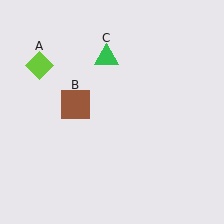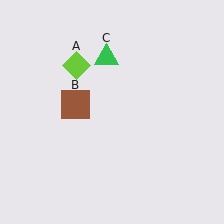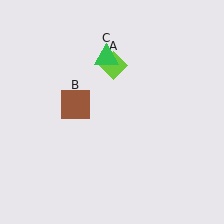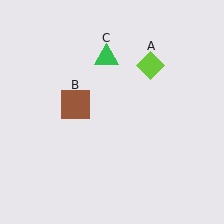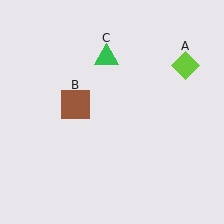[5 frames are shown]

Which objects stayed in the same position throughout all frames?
Brown square (object B) and green triangle (object C) remained stationary.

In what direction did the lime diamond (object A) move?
The lime diamond (object A) moved right.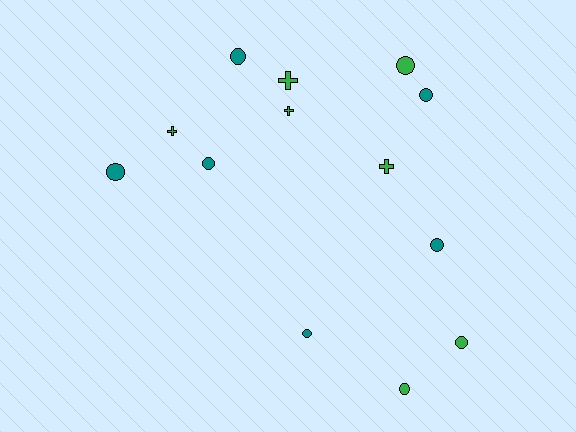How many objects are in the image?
There are 13 objects.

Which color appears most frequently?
Green, with 7 objects.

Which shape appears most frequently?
Circle, with 9 objects.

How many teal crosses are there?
There are no teal crosses.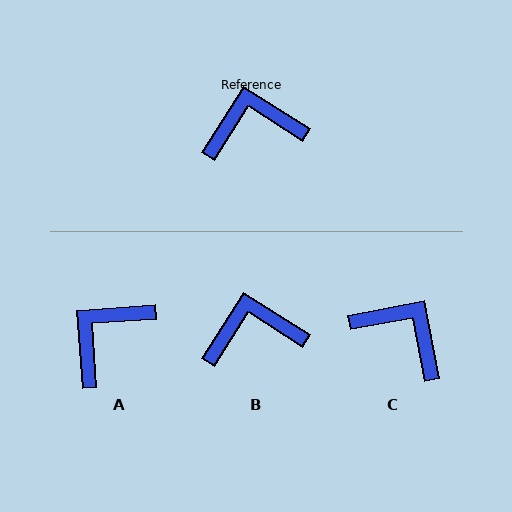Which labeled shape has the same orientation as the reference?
B.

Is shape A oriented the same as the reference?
No, it is off by about 36 degrees.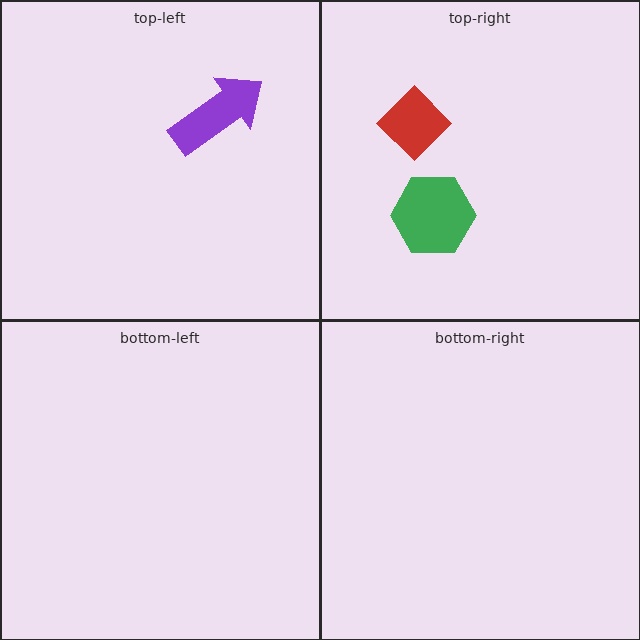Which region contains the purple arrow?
The top-left region.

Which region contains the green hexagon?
The top-right region.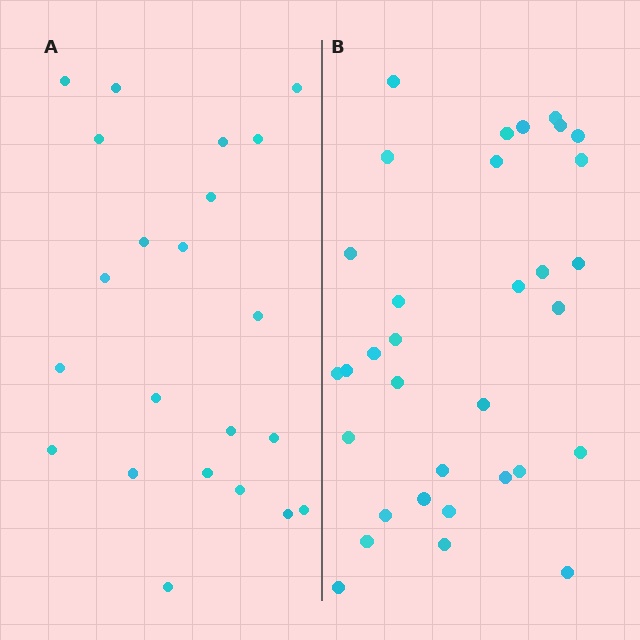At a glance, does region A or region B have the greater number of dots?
Region B (the right region) has more dots.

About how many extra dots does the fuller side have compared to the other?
Region B has roughly 12 or so more dots than region A.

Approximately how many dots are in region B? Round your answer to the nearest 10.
About 30 dots. (The exact count is 33, which rounds to 30.)